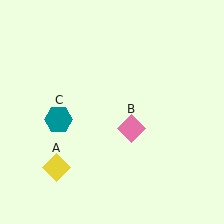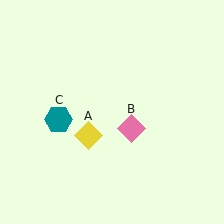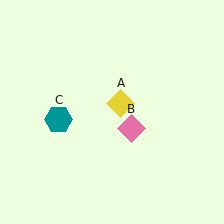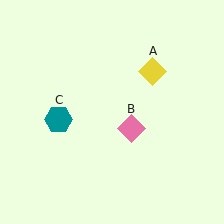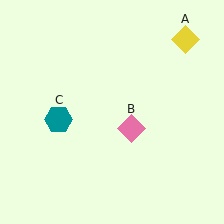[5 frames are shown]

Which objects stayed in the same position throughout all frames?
Pink diamond (object B) and teal hexagon (object C) remained stationary.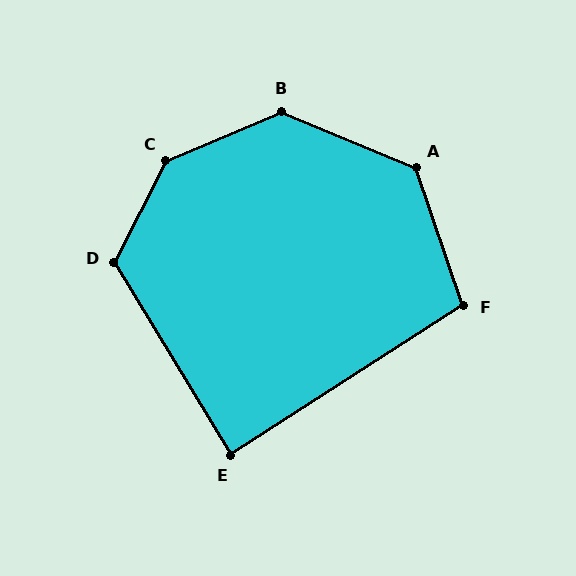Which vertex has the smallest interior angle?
E, at approximately 89 degrees.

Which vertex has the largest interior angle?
C, at approximately 140 degrees.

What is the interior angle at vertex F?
Approximately 104 degrees (obtuse).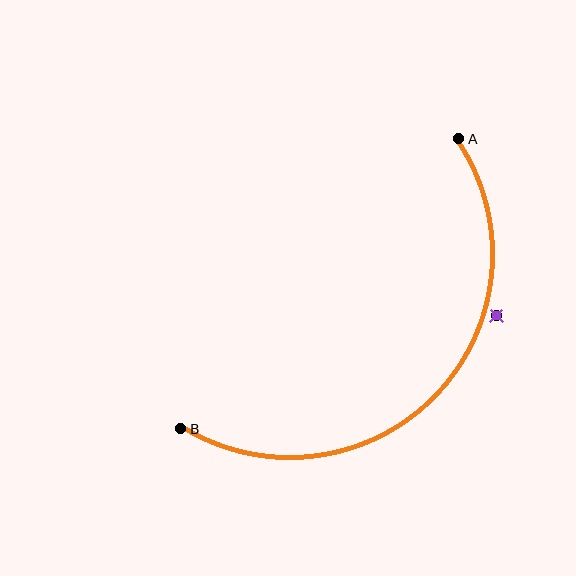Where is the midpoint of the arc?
The arc midpoint is the point on the curve farthest from the straight line joining A and B. It sits below and to the right of that line.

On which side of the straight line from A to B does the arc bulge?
The arc bulges below and to the right of the straight line connecting A and B.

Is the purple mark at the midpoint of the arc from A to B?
No — the purple mark does not lie on the arc at all. It sits slightly outside the curve.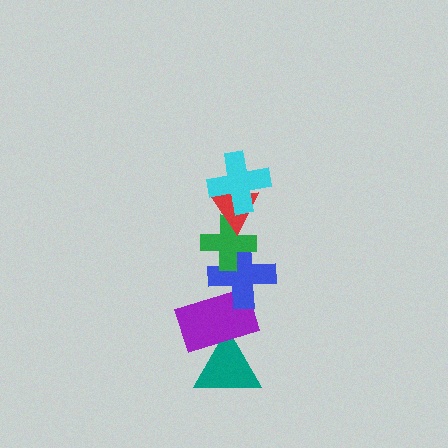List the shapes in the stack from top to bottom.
From top to bottom: the cyan cross, the red triangle, the green cross, the blue cross, the purple rectangle, the teal triangle.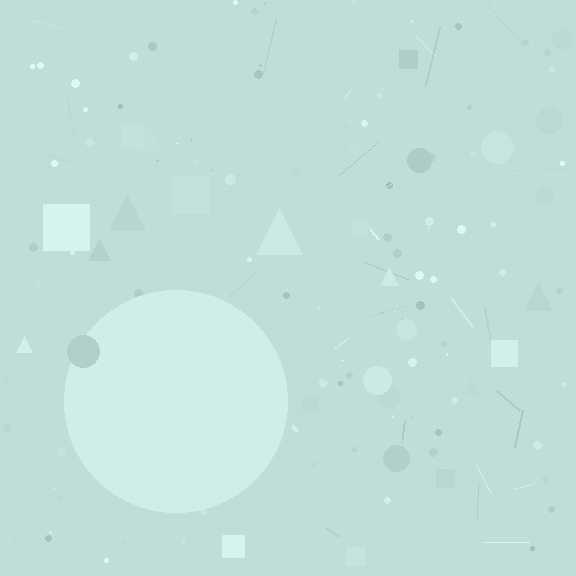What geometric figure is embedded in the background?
A circle is embedded in the background.